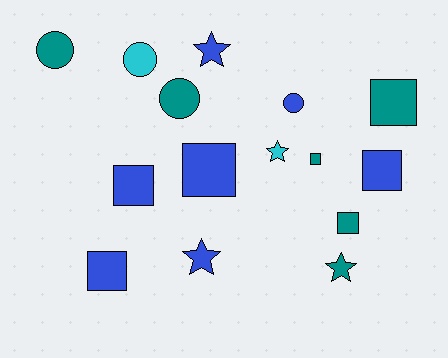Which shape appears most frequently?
Square, with 7 objects.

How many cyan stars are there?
There is 1 cyan star.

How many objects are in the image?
There are 15 objects.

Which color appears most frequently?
Blue, with 7 objects.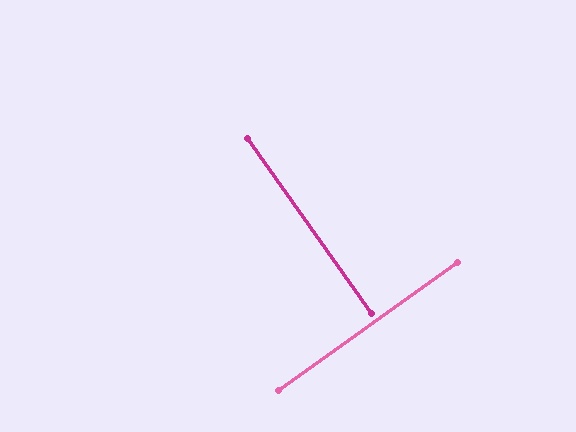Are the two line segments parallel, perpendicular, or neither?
Perpendicular — they meet at approximately 90°.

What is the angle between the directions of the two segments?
Approximately 90 degrees.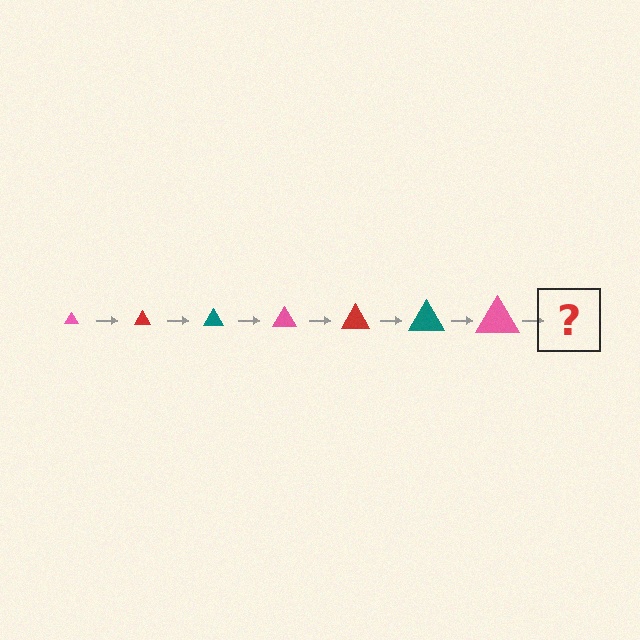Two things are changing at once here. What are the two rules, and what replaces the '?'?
The two rules are that the triangle grows larger each step and the color cycles through pink, red, and teal. The '?' should be a red triangle, larger than the previous one.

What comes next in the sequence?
The next element should be a red triangle, larger than the previous one.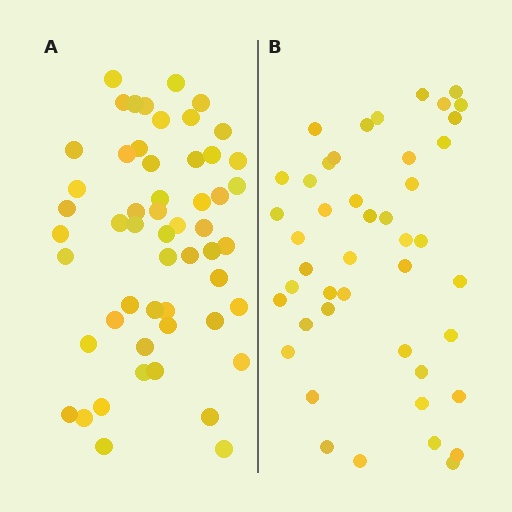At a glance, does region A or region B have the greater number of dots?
Region A (the left region) has more dots.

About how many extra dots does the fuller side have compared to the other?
Region A has roughly 8 or so more dots than region B.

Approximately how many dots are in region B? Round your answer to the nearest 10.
About 40 dots. (The exact count is 45, which rounds to 40.)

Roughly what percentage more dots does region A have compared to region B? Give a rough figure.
About 20% more.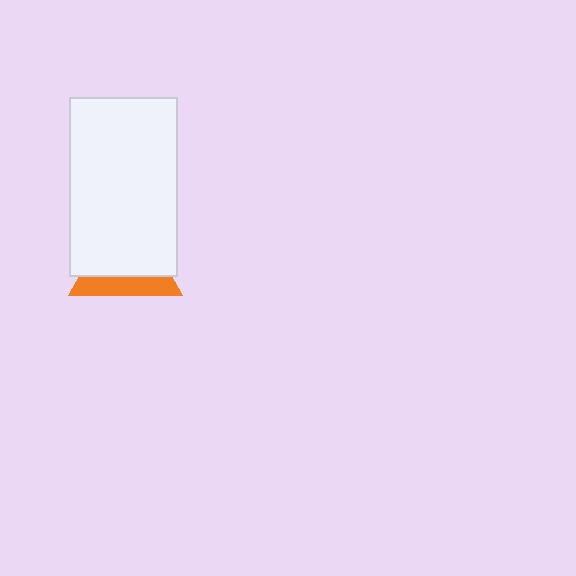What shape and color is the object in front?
The object in front is a white rectangle.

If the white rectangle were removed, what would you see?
You would see the complete orange triangle.